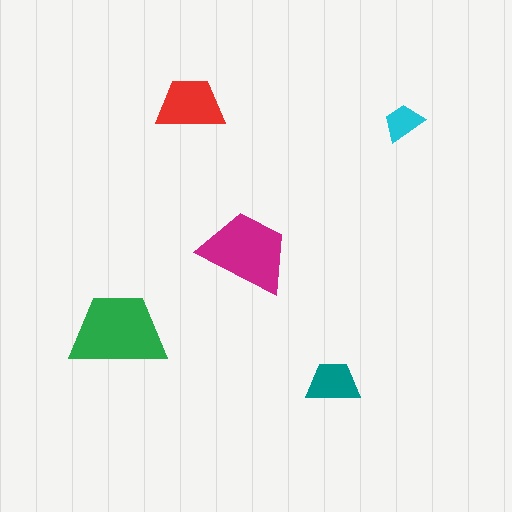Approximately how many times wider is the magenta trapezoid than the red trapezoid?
About 1.5 times wider.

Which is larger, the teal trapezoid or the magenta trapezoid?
The magenta one.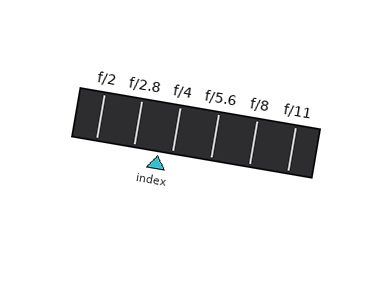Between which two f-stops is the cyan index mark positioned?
The index mark is between f/2.8 and f/4.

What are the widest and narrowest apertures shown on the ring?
The widest aperture shown is f/2 and the narrowest is f/11.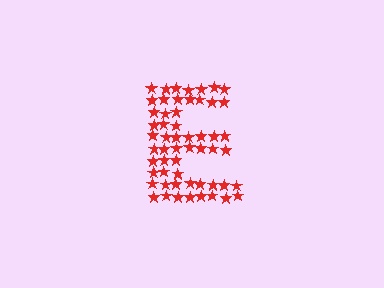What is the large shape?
The large shape is the letter E.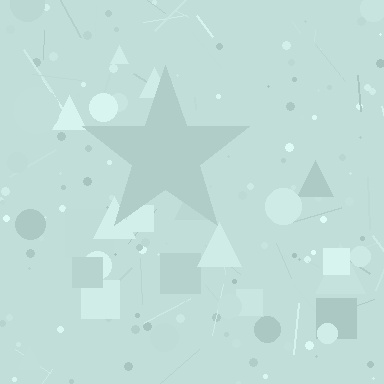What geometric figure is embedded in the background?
A star is embedded in the background.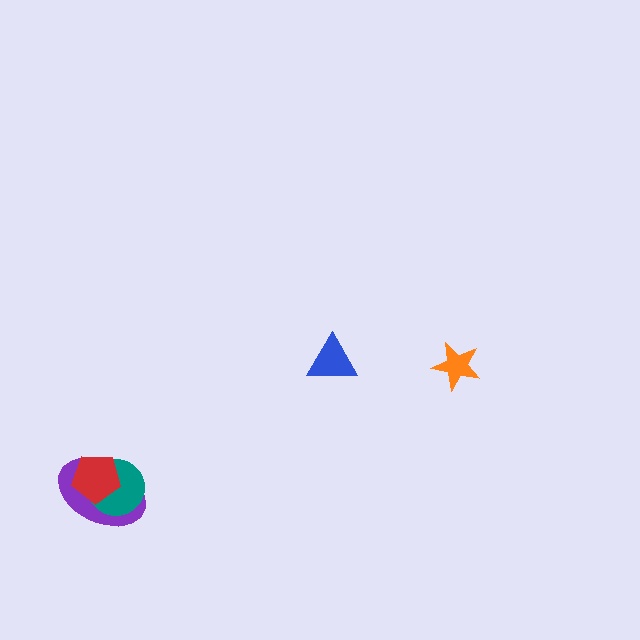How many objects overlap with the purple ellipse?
2 objects overlap with the purple ellipse.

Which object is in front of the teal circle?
The red pentagon is in front of the teal circle.